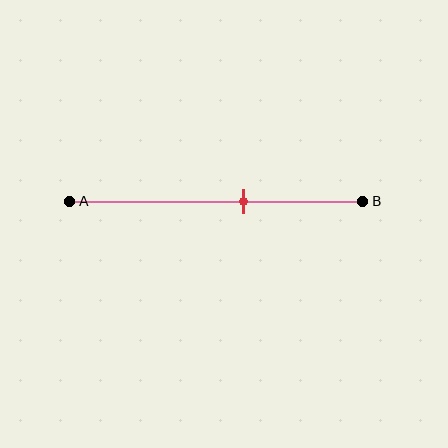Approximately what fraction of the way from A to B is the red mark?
The red mark is approximately 60% of the way from A to B.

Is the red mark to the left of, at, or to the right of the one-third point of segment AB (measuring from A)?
The red mark is to the right of the one-third point of segment AB.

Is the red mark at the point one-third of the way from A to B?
No, the mark is at about 60% from A, not at the 33% one-third point.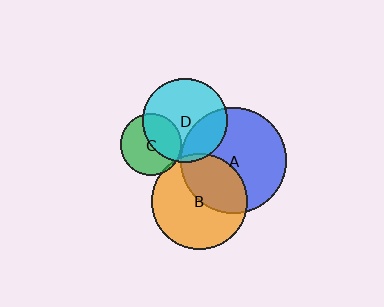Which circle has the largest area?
Circle A (blue).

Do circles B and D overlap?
Yes.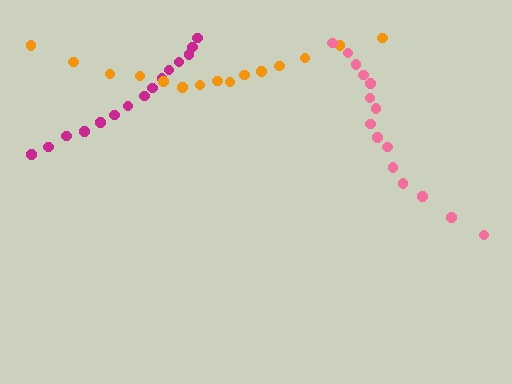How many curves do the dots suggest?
There are 3 distinct paths.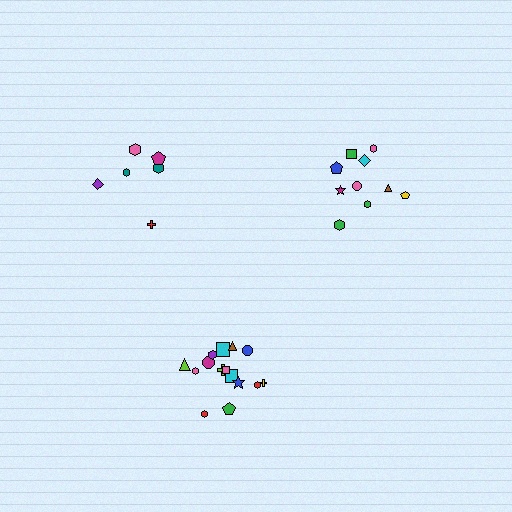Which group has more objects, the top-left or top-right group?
The top-right group.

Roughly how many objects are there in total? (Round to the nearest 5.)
Roughly 30 objects in total.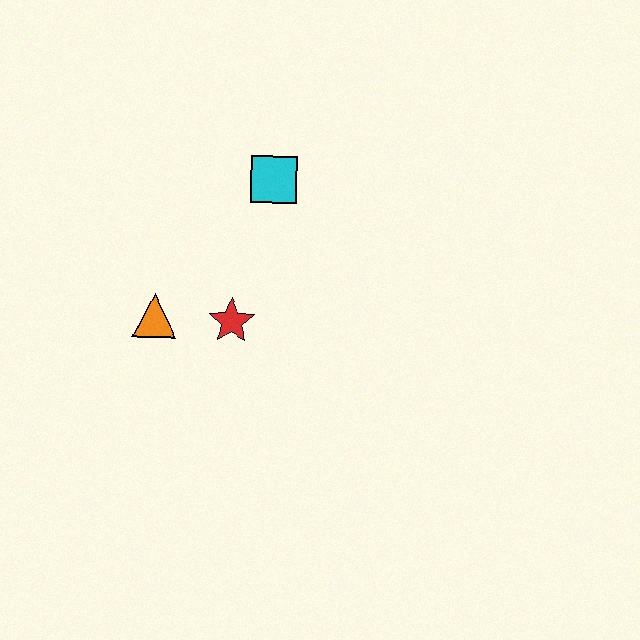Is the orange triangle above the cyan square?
No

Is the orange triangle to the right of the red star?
No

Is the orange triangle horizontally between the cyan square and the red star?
No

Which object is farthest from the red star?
The cyan square is farthest from the red star.